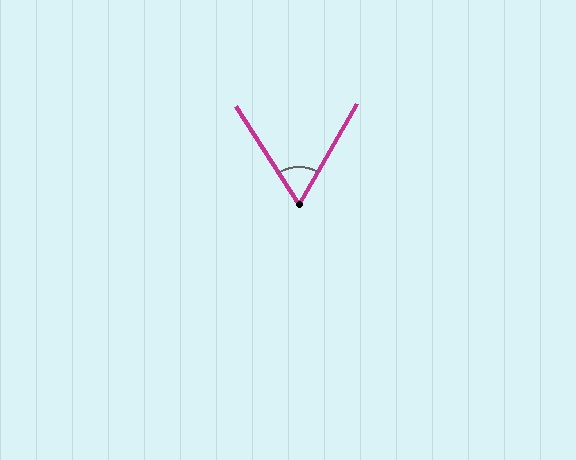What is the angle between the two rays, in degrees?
Approximately 63 degrees.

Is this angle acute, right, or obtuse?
It is acute.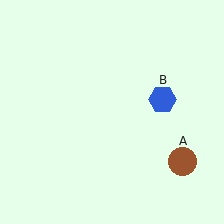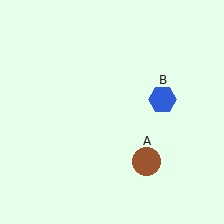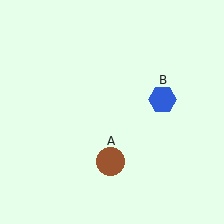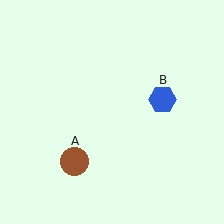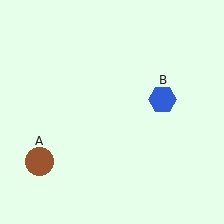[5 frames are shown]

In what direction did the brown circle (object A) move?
The brown circle (object A) moved left.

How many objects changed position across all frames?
1 object changed position: brown circle (object A).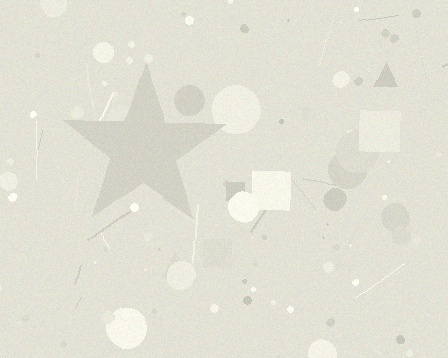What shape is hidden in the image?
A star is hidden in the image.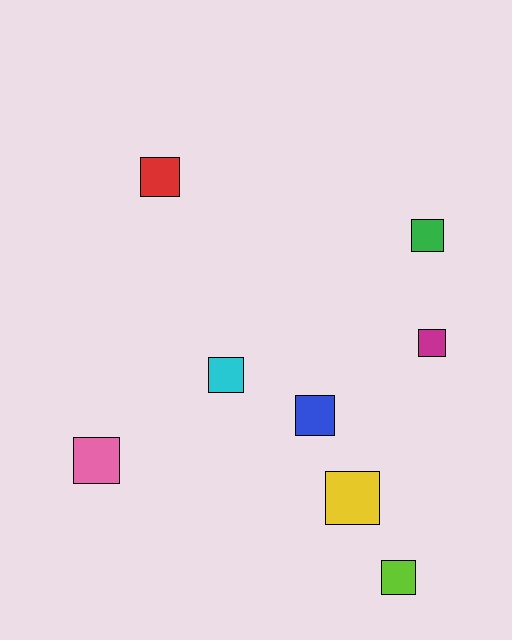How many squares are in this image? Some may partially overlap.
There are 8 squares.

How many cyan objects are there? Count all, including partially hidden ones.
There is 1 cyan object.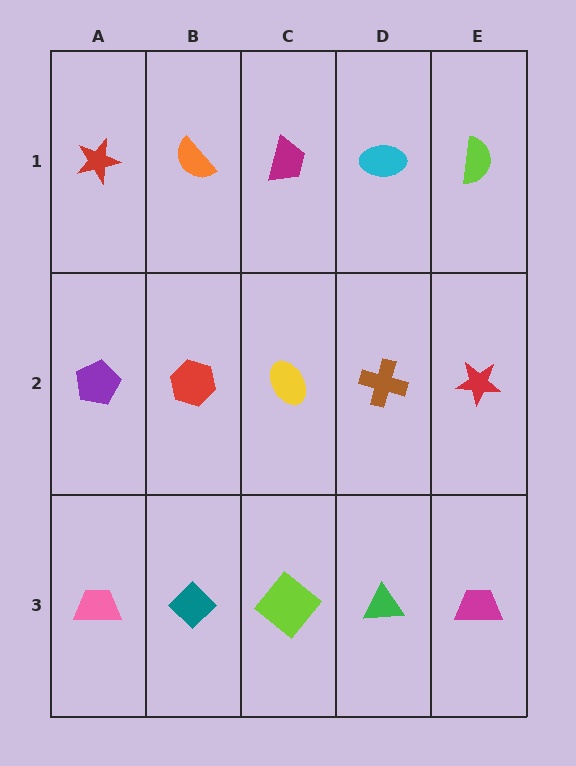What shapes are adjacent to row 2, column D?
A cyan ellipse (row 1, column D), a green triangle (row 3, column D), a yellow ellipse (row 2, column C), a red star (row 2, column E).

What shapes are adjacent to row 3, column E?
A red star (row 2, column E), a green triangle (row 3, column D).